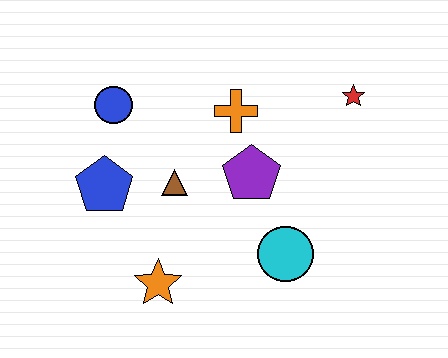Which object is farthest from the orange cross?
The orange star is farthest from the orange cross.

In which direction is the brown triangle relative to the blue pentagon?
The brown triangle is to the right of the blue pentagon.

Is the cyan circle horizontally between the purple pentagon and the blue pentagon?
No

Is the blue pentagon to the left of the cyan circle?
Yes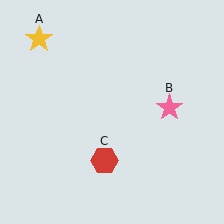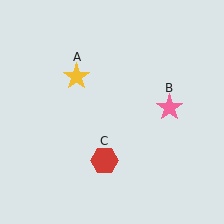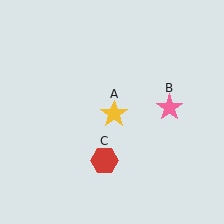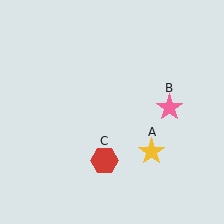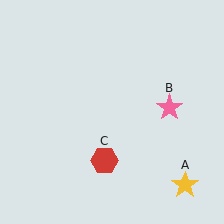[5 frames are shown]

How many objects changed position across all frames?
1 object changed position: yellow star (object A).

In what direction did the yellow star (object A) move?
The yellow star (object A) moved down and to the right.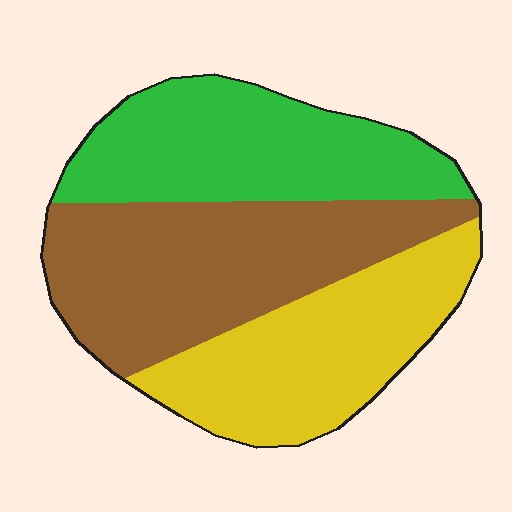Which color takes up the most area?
Brown, at roughly 40%.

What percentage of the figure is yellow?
Yellow takes up between a quarter and a half of the figure.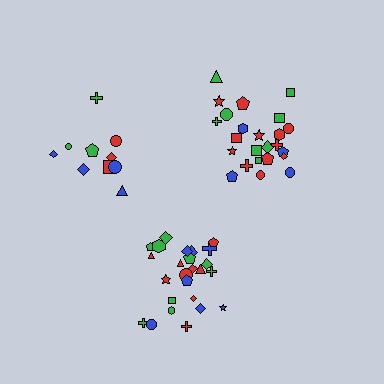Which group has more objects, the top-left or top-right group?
The top-right group.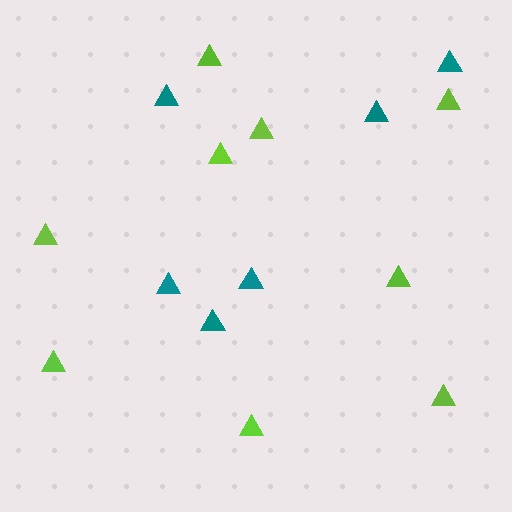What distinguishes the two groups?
There are 2 groups: one group of lime triangles (9) and one group of teal triangles (6).